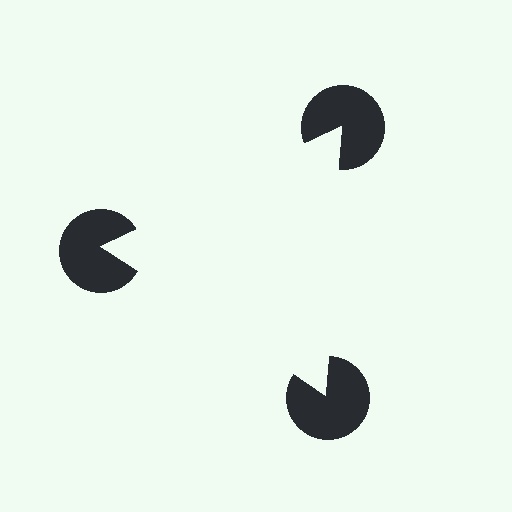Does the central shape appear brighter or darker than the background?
It typically appears slightly brighter than the background, even though no actual brightness change is drawn.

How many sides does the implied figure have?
3 sides.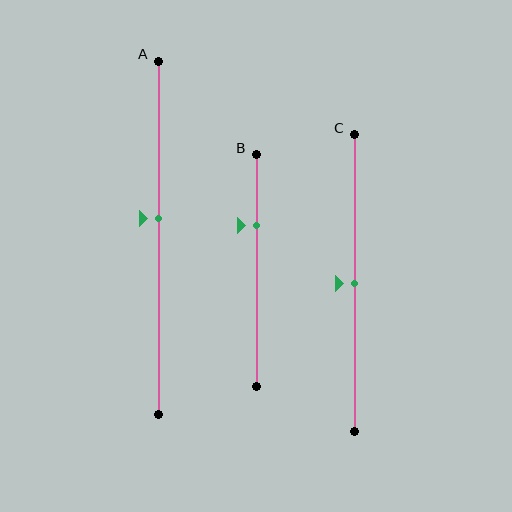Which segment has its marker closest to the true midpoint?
Segment C has its marker closest to the true midpoint.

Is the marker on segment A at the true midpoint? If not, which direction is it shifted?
No, the marker on segment A is shifted upward by about 5% of the segment length.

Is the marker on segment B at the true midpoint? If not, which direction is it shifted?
No, the marker on segment B is shifted upward by about 19% of the segment length.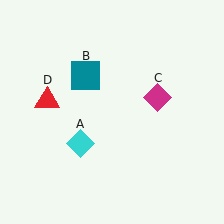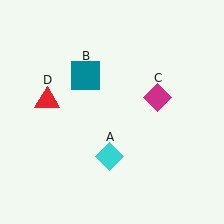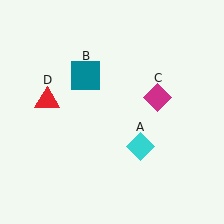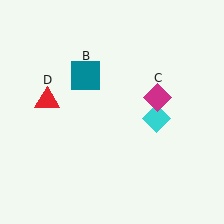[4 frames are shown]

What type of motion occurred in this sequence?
The cyan diamond (object A) rotated counterclockwise around the center of the scene.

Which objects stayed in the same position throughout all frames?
Teal square (object B) and magenta diamond (object C) and red triangle (object D) remained stationary.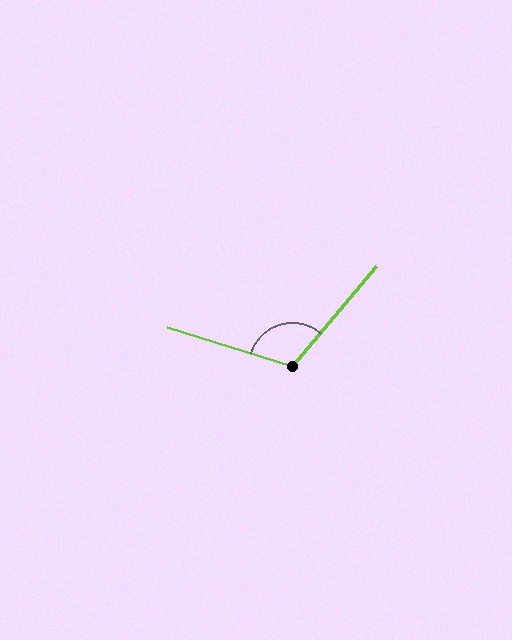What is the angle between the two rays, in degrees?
Approximately 113 degrees.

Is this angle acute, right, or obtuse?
It is obtuse.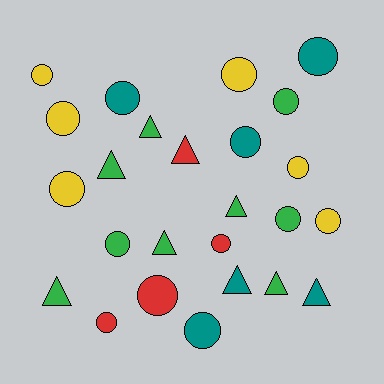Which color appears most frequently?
Green, with 9 objects.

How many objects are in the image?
There are 25 objects.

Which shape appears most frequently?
Circle, with 16 objects.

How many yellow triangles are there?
There are no yellow triangles.